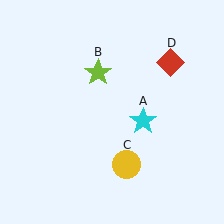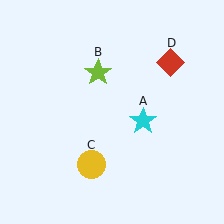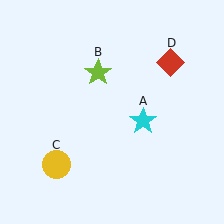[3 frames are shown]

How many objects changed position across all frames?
1 object changed position: yellow circle (object C).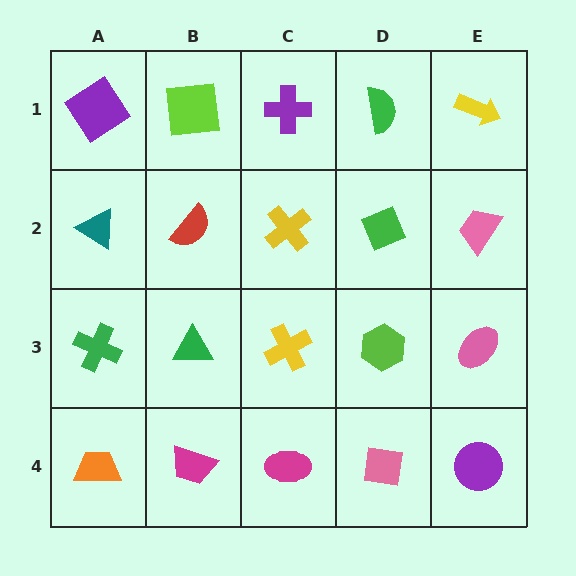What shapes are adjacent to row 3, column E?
A pink trapezoid (row 2, column E), a purple circle (row 4, column E), a lime hexagon (row 3, column D).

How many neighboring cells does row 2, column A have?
3.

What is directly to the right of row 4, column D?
A purple circle.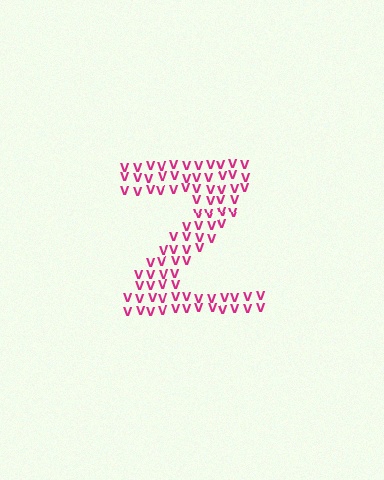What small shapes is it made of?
It is made of small letter V's.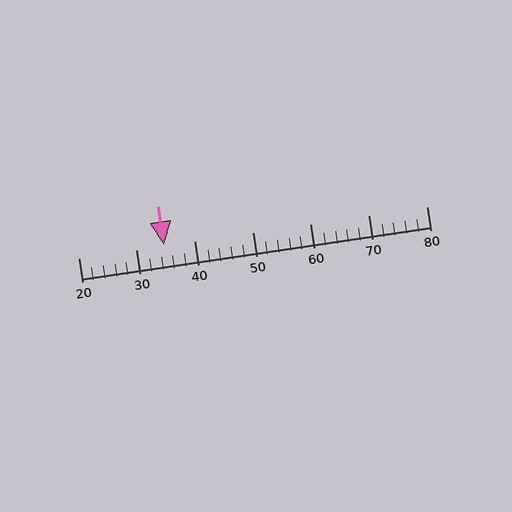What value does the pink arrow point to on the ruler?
The pink arrow points to approximately 35.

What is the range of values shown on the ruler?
The ruler shows values from 20 to 80.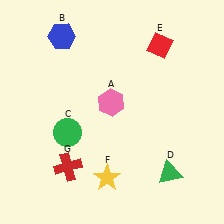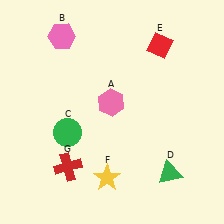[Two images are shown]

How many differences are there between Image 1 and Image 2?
There is 1 difference between the two images.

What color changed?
The hexagon (B) changed from blue in Image 1 to pink in Image 2.